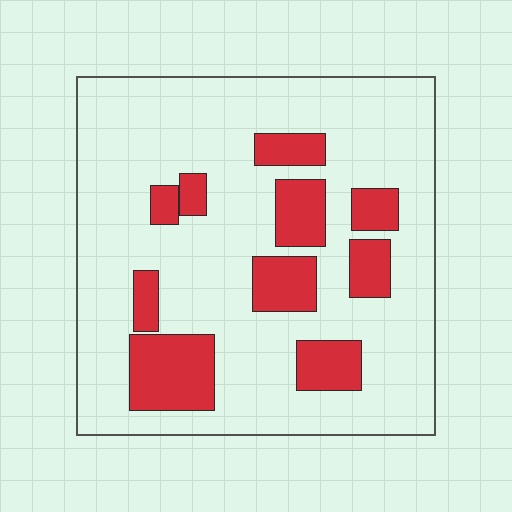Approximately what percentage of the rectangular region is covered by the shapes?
Approximately 20%.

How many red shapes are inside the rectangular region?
10.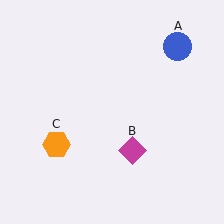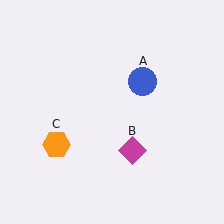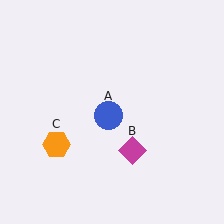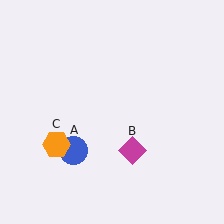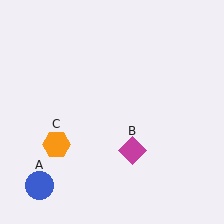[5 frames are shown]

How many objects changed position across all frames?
1 object changed position: blue circle (object A).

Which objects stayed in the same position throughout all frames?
Magenta diamond (object B) and orange hexagon (object C) remained stationary.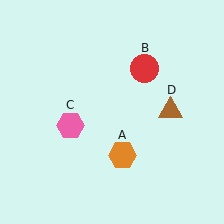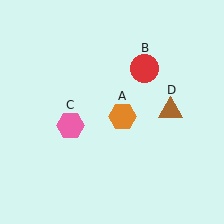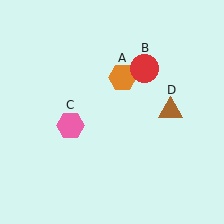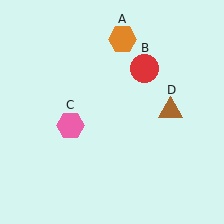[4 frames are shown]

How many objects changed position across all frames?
1 object changed position: orange hexagon (object A).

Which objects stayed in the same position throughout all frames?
Red circle (object B) and pink hexagon (object C) and brown triangle (object D) remained stationary.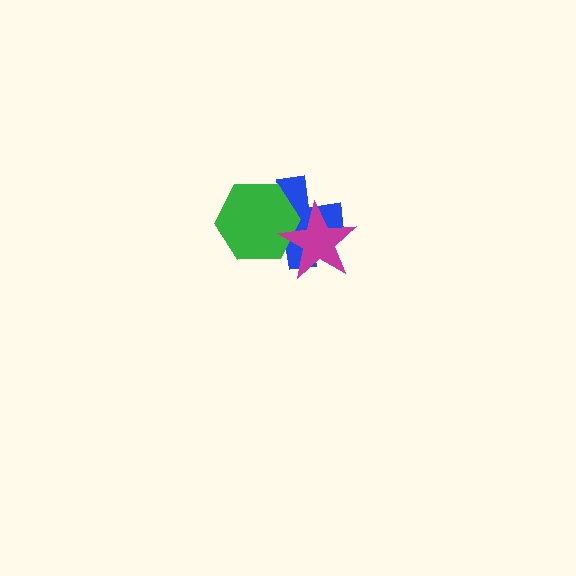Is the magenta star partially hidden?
No, no other shape covers it.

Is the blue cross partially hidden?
Yes, it is partially covered by another shape.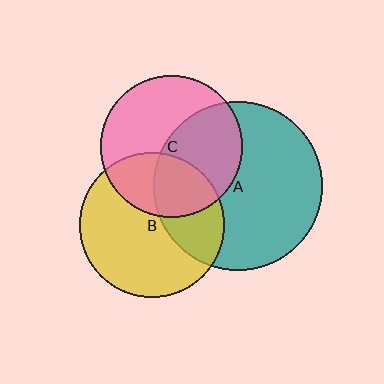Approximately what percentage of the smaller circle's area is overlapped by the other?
Approximately 35%.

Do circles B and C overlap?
Yes.